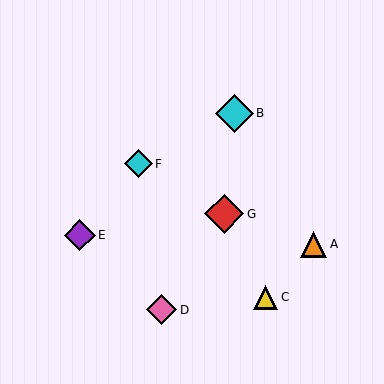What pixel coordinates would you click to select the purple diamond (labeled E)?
Click at (80, 235) to select the purple diamond E.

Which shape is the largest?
The red diamond (labeled G) is the largest.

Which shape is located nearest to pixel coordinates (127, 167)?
The cyan diamond (labeled F) at (139, 164) is nearest to that location.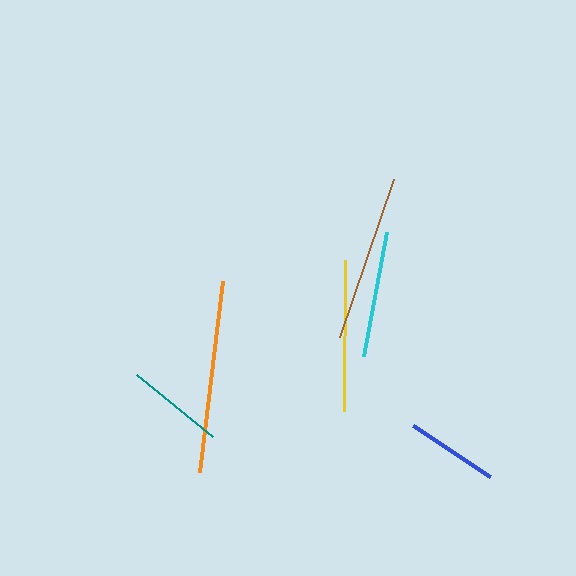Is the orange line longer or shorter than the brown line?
The orange line is longer than the brown line.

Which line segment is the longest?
The orange line is the longest at approximately 192 pixels.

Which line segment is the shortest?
The blue line is the shortest at approximately 92 pixels.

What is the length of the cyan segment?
The cyan segment is approximately 126 pixels long.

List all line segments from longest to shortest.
From longest to shortest: orange, brown, yellow, cyan, teal, blue.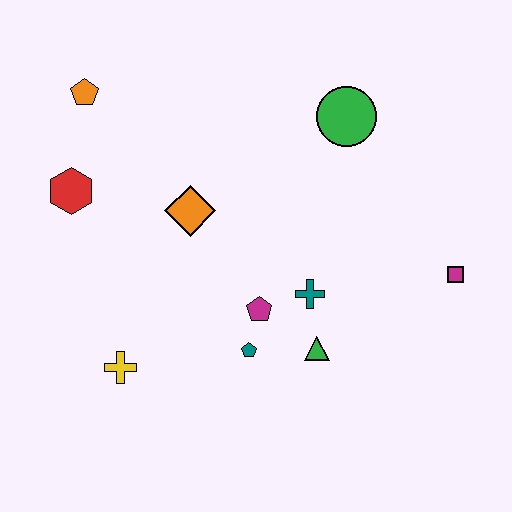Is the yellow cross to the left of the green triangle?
Yes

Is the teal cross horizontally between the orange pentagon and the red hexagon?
No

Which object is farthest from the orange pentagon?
The magenta square is farthest from the orange pentagon.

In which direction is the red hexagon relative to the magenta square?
The red hexagon is to the left of the magenta square.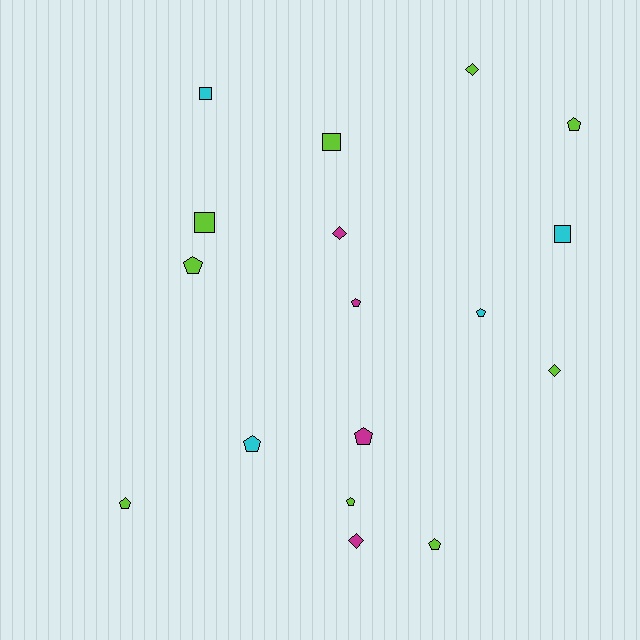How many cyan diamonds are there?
There are no cyan diamonds.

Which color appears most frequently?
Lime, with 9 objects.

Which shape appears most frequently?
Pentagon, with 9 objects.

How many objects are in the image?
There are 17 objects.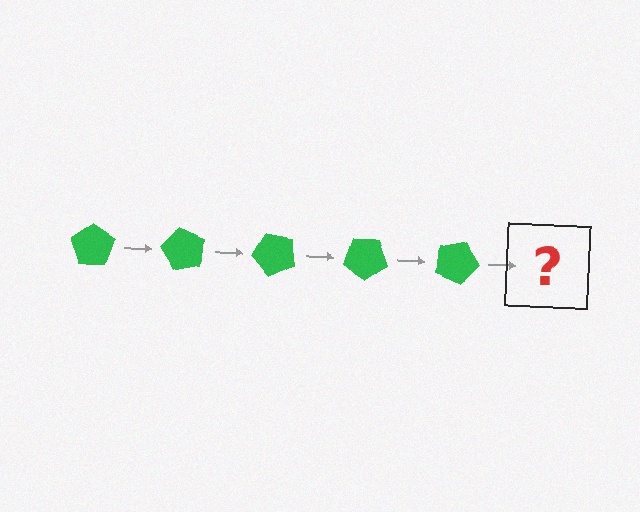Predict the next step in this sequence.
The next step is a green pentagon rotated 300 degrees.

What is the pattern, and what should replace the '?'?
The pattern is that the pentagon rotates 60 degrees each step. The '?' should be a green pentagon rotated 300 degrees.